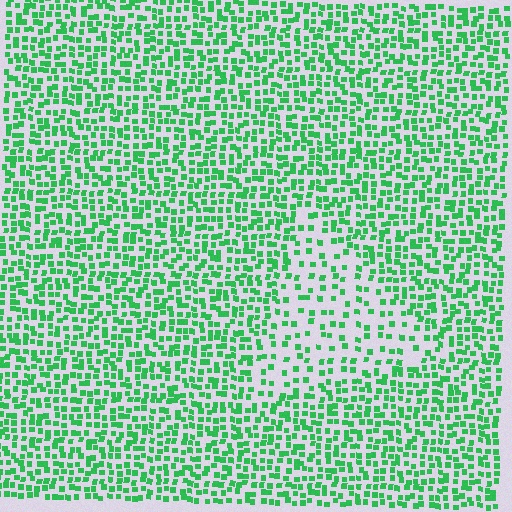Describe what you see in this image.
The image contains small green elements arranged at two different densities. A triangle-shaped region is visible where the elements are less densely packed than the surrounding area.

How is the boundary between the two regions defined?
The boundary is defined by a change in element density (approximately 2.1x ratio). All elements are the same color, size, and shape.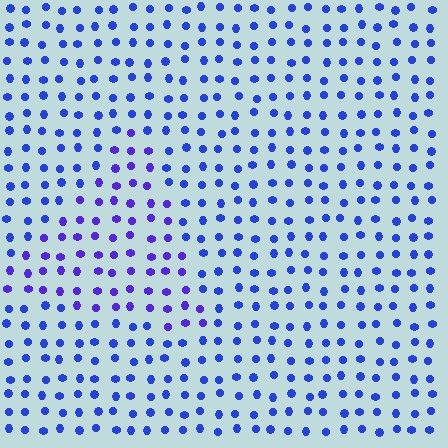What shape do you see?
I see a triangle.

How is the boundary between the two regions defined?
The boundary is defined purely by a slight shift in hue (about 25 degrees). Spacing, size, and orientation are identical on both sides.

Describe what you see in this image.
The image is filled with small blue elements in a uniform arrangement. A triangle-shaped region is visible where the elements are tinted to a slightly different hue, forming a subtle color boundary.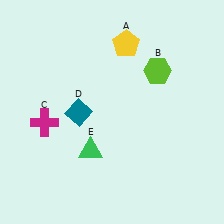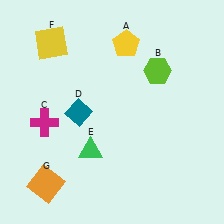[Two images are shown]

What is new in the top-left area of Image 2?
A yellow square (F) was added in the top-left area of Image 2.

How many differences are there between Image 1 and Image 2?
There are 2 differences between the two images.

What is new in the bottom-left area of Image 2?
An orange square (G) was added in the bottom-left area of Image 2.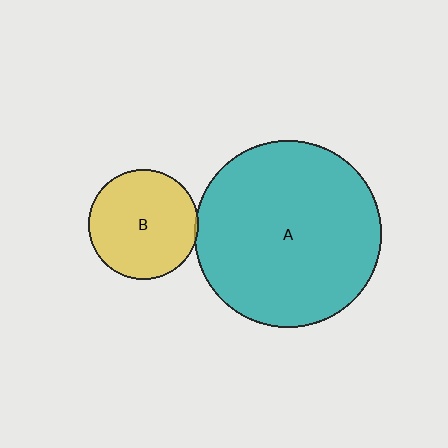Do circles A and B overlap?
Yes.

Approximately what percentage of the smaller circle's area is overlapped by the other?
Approximately 5%.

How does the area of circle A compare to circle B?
Approximately 2.9 times.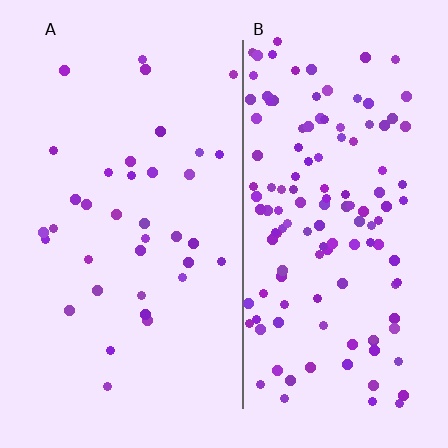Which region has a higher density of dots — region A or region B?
B (the right).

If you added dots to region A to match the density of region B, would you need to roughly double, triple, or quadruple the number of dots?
Approximately quadruple.